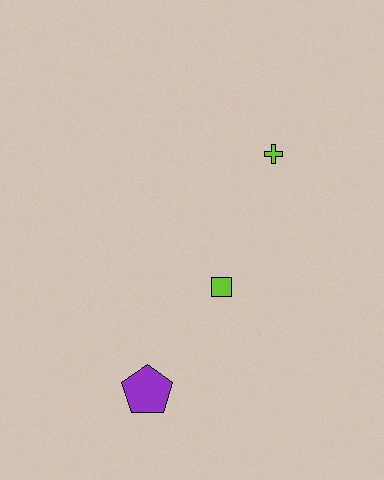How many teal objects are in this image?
There are no teal objects.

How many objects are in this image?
There are 3 objects.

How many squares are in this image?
There is 1 square.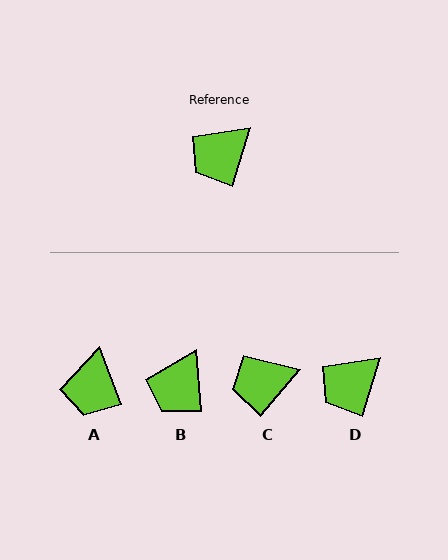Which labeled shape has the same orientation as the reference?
D.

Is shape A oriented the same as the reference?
No, it is off by about 38 degrees.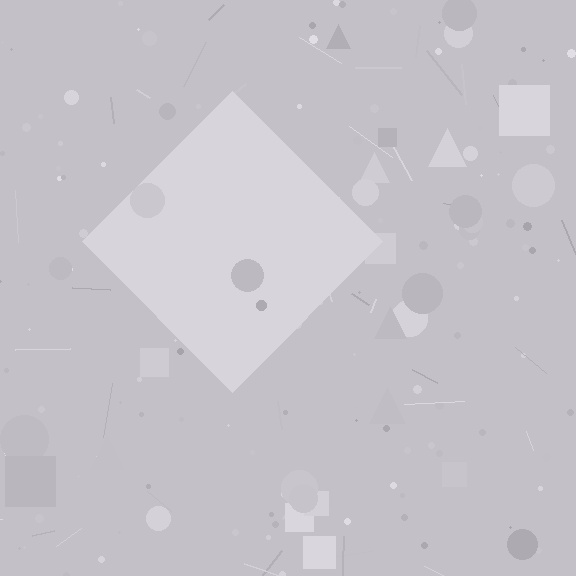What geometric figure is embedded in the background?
A diamond is embedded in the background.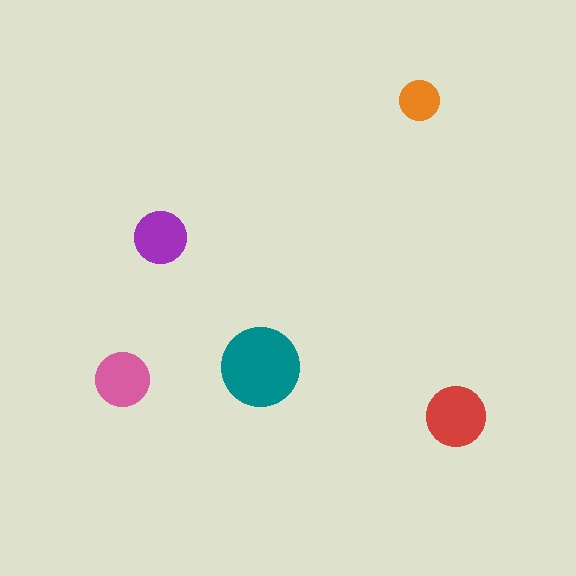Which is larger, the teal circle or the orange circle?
The teal one.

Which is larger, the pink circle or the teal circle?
The teal one.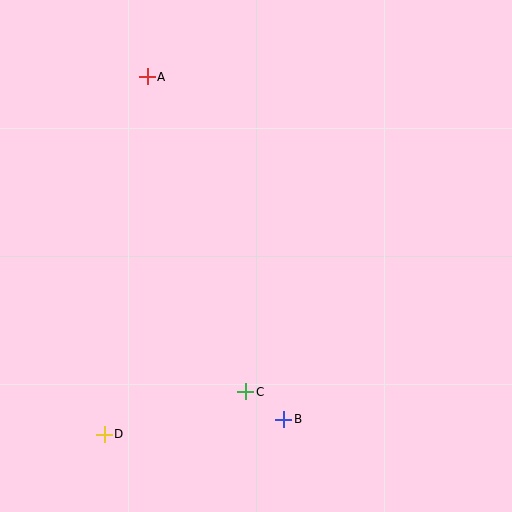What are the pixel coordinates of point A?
Point A is at (147, 77).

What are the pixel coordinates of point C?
Point C is at (246, 392).